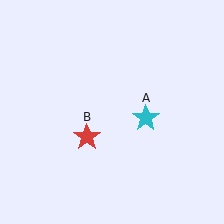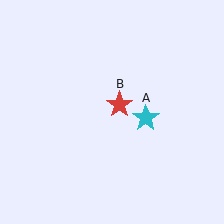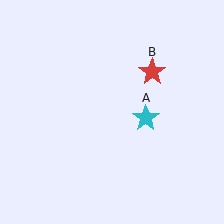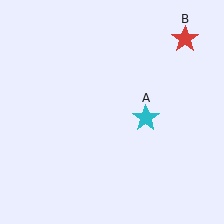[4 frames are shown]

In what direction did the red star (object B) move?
The red star (object B) moved up and to the right.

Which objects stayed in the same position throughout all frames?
Cyan star (object A) remained stationary.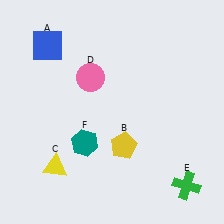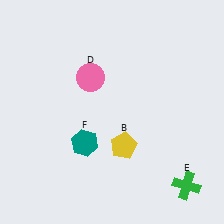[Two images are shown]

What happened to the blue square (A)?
The blue square (A) was removed in Image 2. It was in the top-left area of Image 1.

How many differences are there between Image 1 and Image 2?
There are 2 differences between the two images.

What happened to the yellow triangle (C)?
The yellow triangle (C) was removed in Image 2. It was in the bottom-left area of Image 1.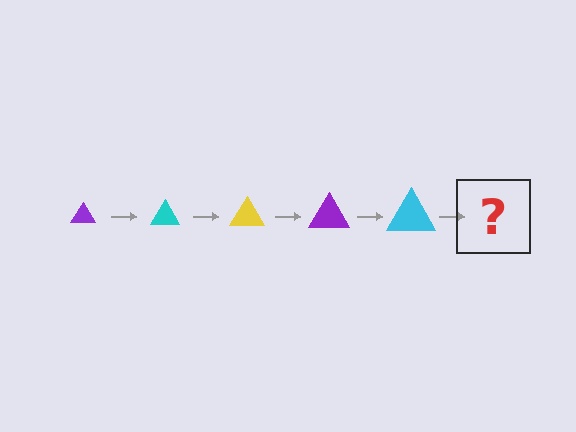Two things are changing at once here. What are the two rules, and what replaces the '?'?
The two rules are that the triangle grows larger each step and the color cycles through purple, cyan, and yellow. The '?' should be a yellow triangle, larger than the previous one.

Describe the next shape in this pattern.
It should be a yellow triangle, larger than the previous one.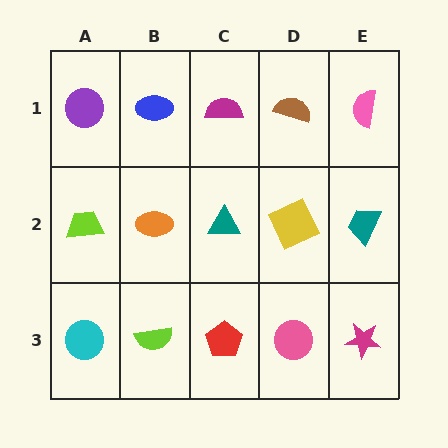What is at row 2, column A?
A lime trapezoid.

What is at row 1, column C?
A magenta semicircle.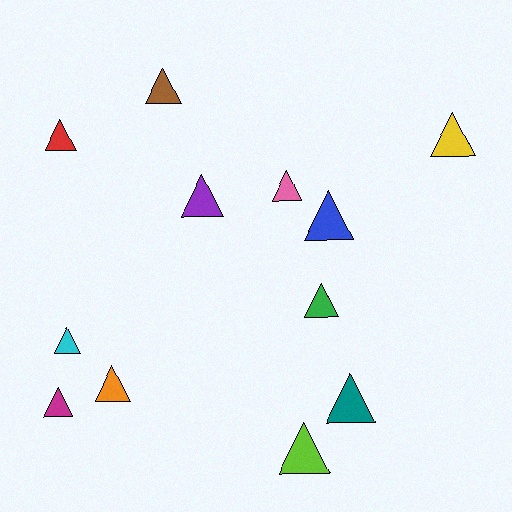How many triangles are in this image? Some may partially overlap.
There are 12 triangles.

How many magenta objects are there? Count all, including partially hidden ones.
There is 1 magenta object.